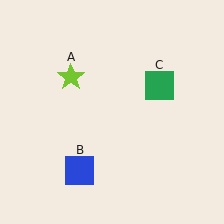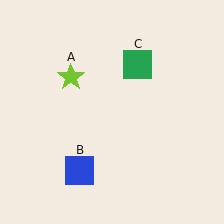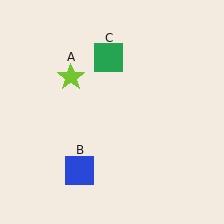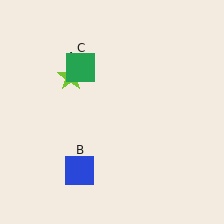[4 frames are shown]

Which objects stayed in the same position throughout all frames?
Lime star (object A) and blue square (object B) remained stationary.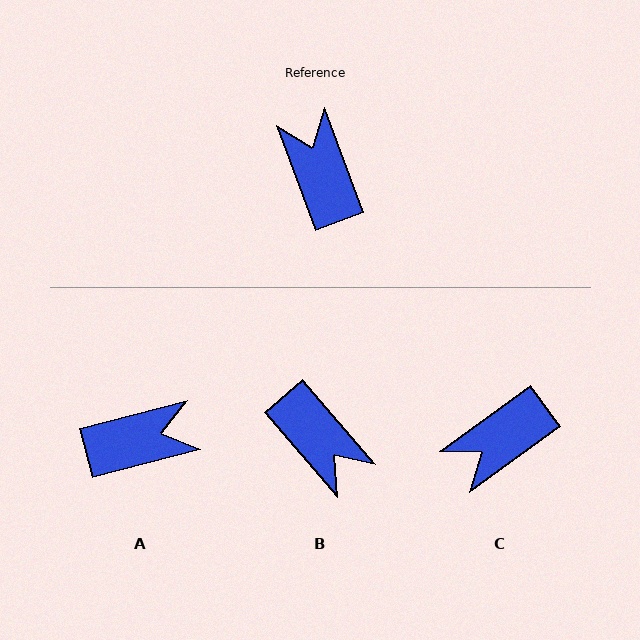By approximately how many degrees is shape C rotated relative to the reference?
Approximately 106 degrees counter-clockwise.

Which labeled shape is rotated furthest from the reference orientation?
B, about 160 degrees away.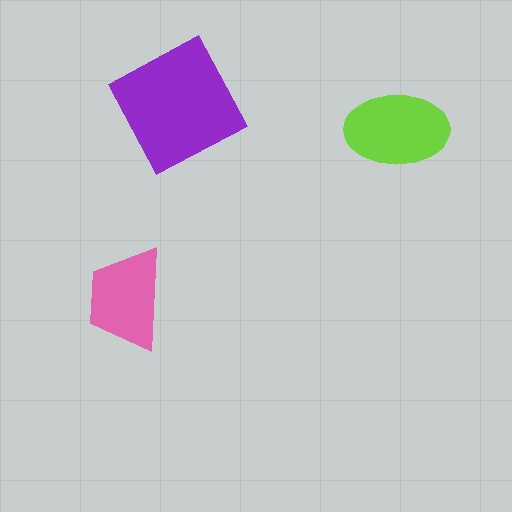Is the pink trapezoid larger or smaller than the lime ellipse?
Smaller.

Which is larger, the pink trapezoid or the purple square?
The purple square.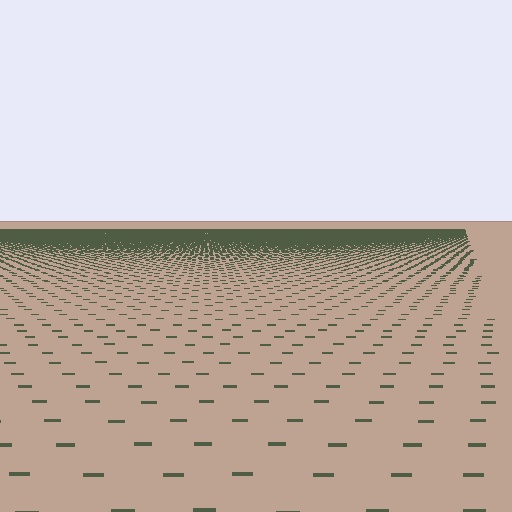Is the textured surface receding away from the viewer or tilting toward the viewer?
The surface is receding away from the viewer. Texture elements get smaller and denser toward the top.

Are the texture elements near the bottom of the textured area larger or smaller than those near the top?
Larger. Near the bottom, elements are closer to the viewer and appear at a bigger on-screen size.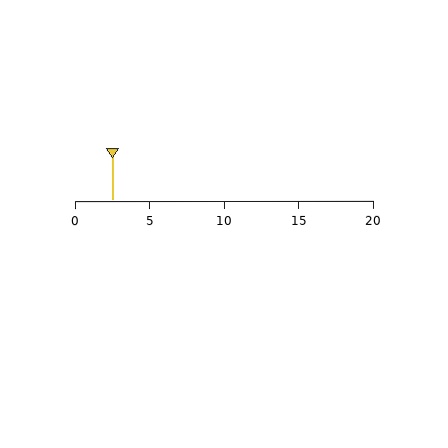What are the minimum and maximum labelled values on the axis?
The axis runs from 0 to 20.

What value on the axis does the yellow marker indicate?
The marker indicates approximately 2.5.